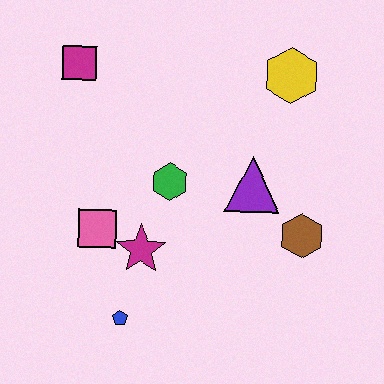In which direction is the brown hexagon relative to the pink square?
The brown hexagon is to the right of the pink square.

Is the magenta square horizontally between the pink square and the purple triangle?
No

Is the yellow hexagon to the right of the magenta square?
Yes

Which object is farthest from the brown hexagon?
The magenta square is farthest from the brown hexagon.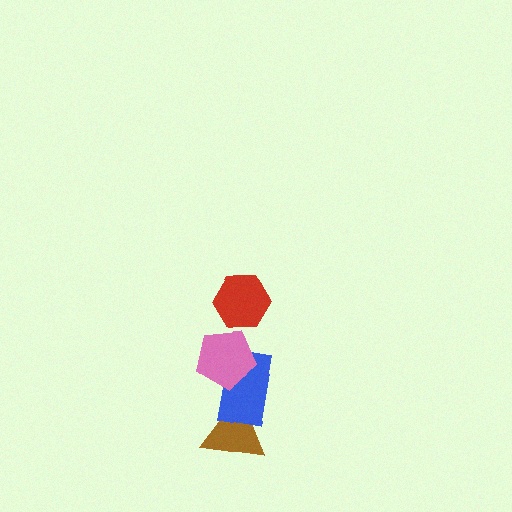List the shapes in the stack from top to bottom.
From top to bottom: the red hexagon, the pink pentagon, the blue rectangle, the brown triangle.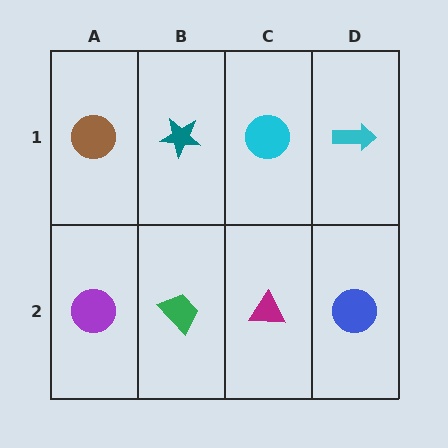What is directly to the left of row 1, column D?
A cyan circle.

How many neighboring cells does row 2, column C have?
3.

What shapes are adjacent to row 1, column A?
A purple circle (row 2, column A), a teal star (row 1, column B).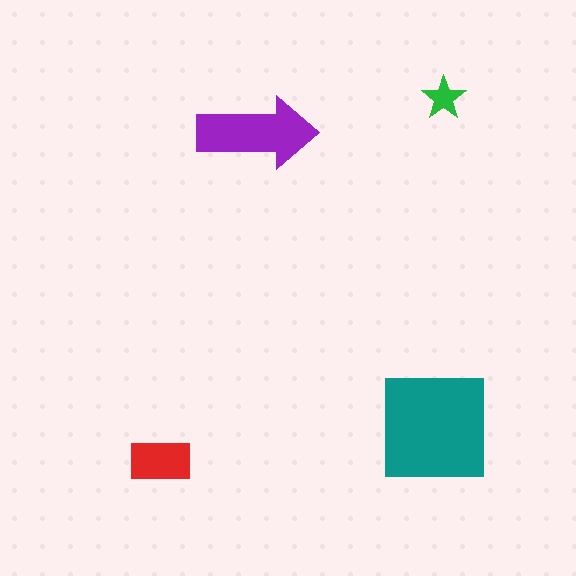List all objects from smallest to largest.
The green star, the red rectangle, the purple arrow, the teal square.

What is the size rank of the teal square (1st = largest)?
1st.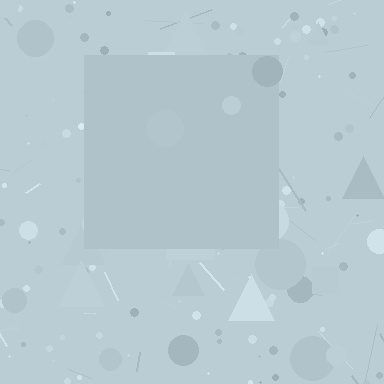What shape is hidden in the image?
A square is hidden in the image.